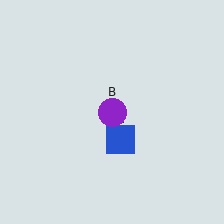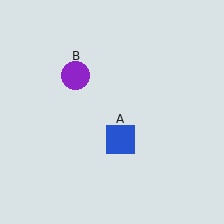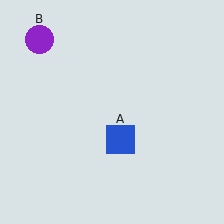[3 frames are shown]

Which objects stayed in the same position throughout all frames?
Blue square (object A) remained stationary.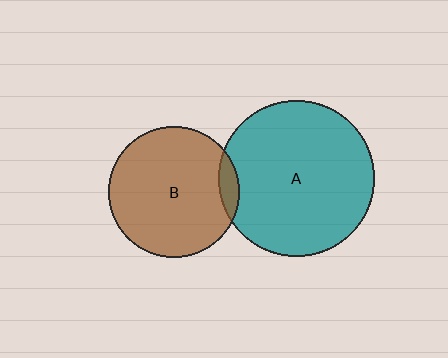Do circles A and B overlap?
Yes.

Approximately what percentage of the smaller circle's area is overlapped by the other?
Approximately 5%.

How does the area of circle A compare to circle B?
Approximately 1.4 times.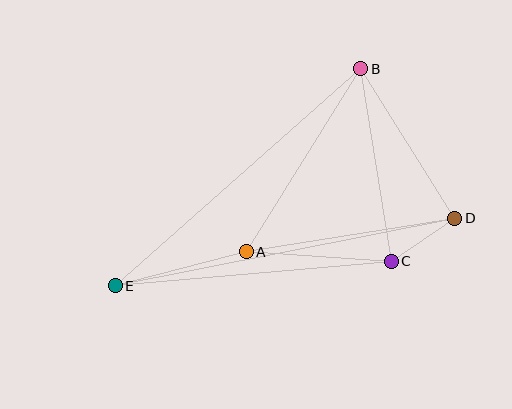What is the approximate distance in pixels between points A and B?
The distance between A and B is approximately 215 pixels.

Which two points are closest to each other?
Points C and D are closest to each other.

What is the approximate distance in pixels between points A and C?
The distance between A and C is approximately 145 pixels.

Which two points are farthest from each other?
Points D and E are farthest from each other.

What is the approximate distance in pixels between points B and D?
The distance between B and D is approximately 177 pixels.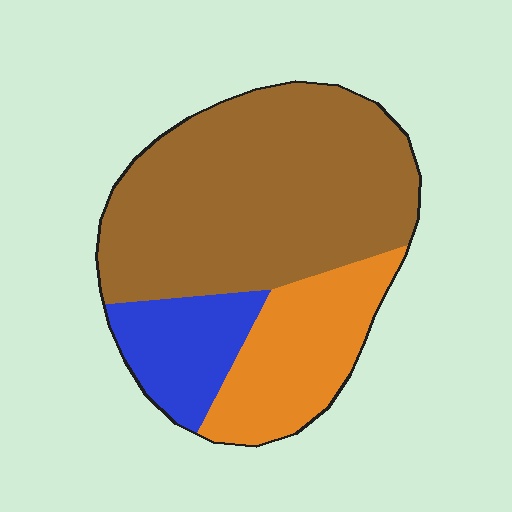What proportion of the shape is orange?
Orange takes up about one quarter (1/4) of the shape.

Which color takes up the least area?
Blue, at roughly 15%.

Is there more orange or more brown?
Brown.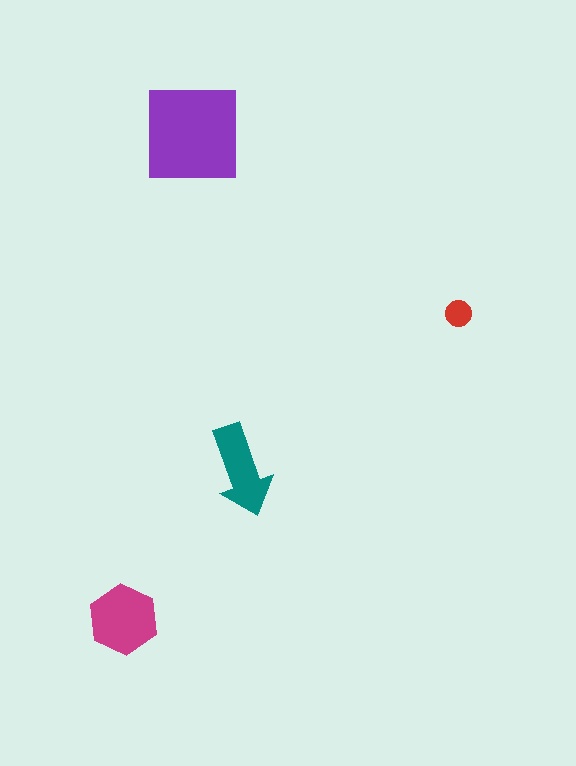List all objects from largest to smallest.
The purple square, the magenta hexagon, the teal arrow, the red circle.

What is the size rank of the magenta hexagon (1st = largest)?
2nd.